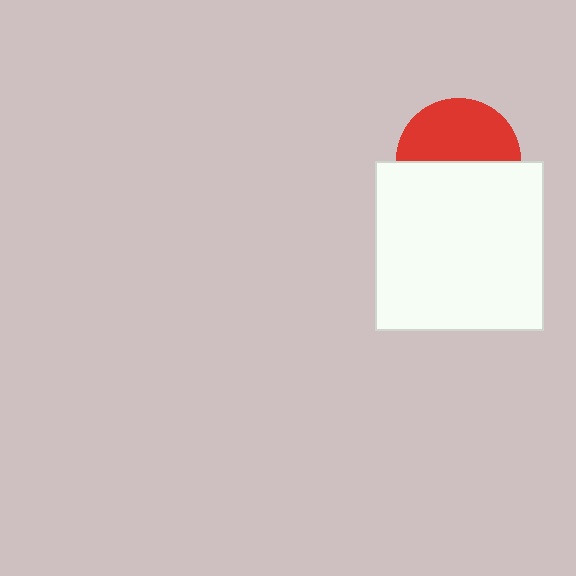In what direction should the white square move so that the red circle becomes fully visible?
The white square should move down. That is the shortest direction to clear the overlap and leave the red circle fully visible.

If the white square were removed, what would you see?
You would see the complete red circle.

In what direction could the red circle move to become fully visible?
The red circle could move up. That would shift it out from behind the white square entirely.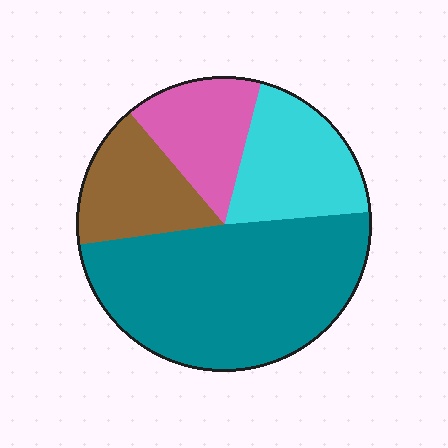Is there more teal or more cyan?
Teal.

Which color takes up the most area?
Teal, at roughly 50%.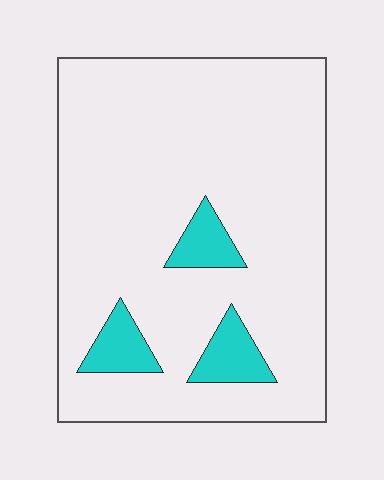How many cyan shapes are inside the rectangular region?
3.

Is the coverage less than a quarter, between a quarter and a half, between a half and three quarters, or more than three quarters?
Less than a quarter.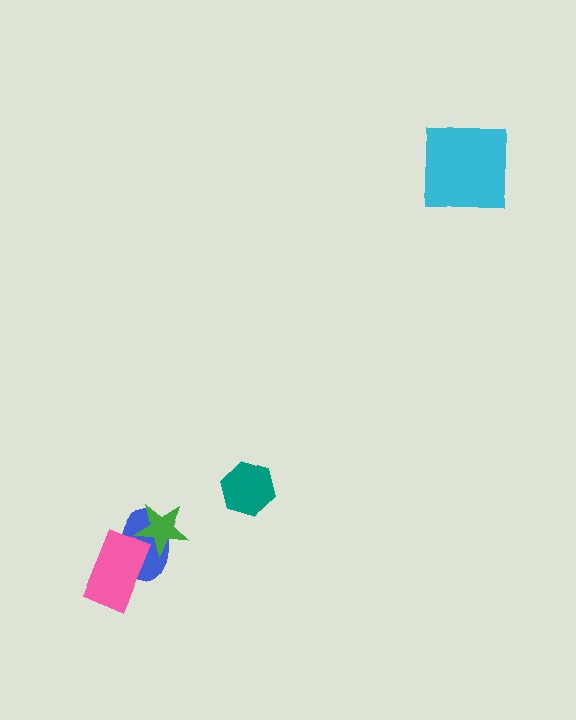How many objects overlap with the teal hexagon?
0 objects overlap with the teal hexagon.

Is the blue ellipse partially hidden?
Yes, it is partially covered by another shape.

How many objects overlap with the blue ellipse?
2 objects overlap with the blue ellipse.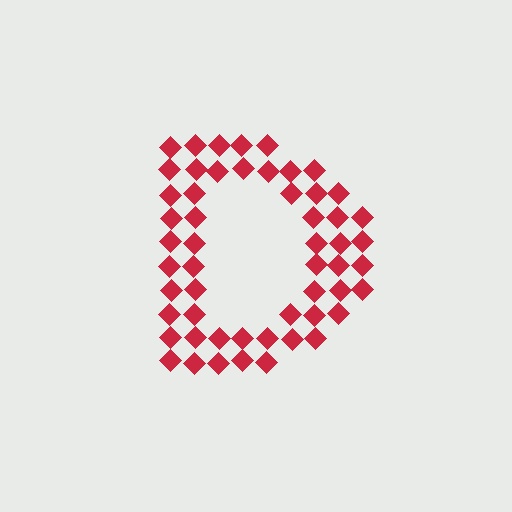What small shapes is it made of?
It is made of small diamonds.